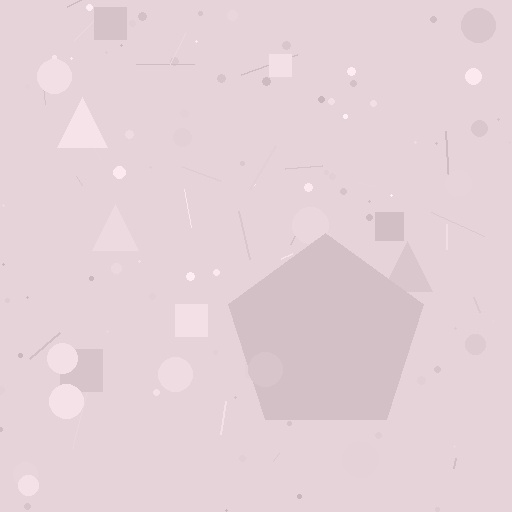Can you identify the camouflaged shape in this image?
The camouflaged shape is a pentagon.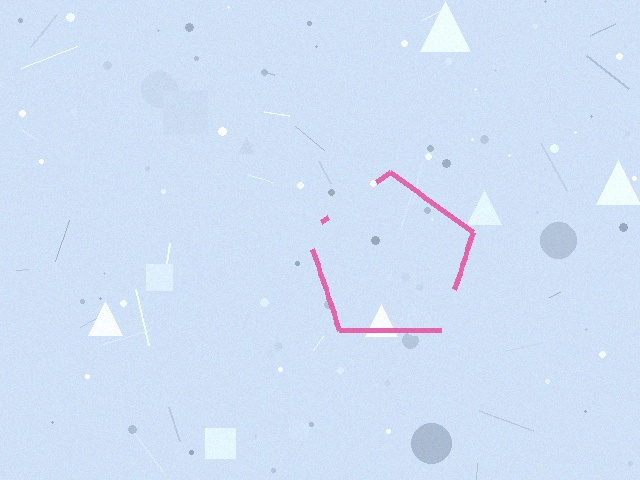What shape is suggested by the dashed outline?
The dashed outline suggests a pentagon.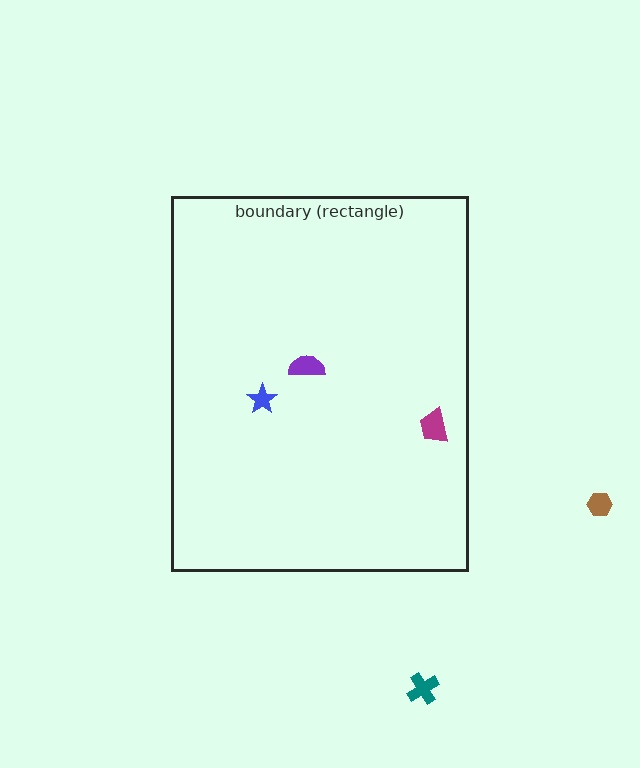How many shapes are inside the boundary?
3 inside, 2 outside.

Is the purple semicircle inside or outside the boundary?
Inside.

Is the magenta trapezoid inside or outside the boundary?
Inside.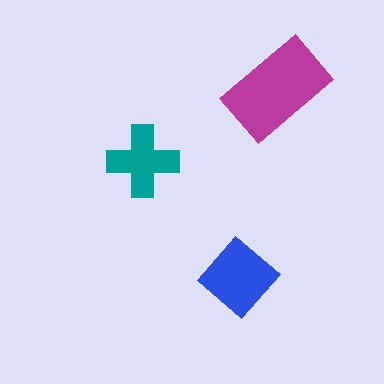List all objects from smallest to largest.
The teal cross, the blue diamond, the magenta rectangle.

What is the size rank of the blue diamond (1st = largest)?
2nd.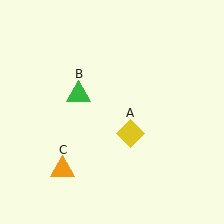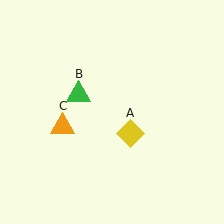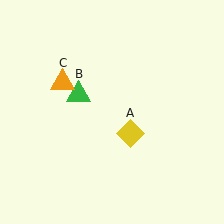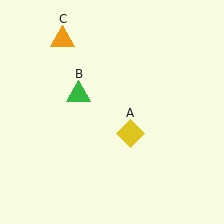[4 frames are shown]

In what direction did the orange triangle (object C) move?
The orange triangle (object C) moved up.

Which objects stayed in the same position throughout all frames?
Yellow diamond (object A) and green triangle (object B) remained stationary.